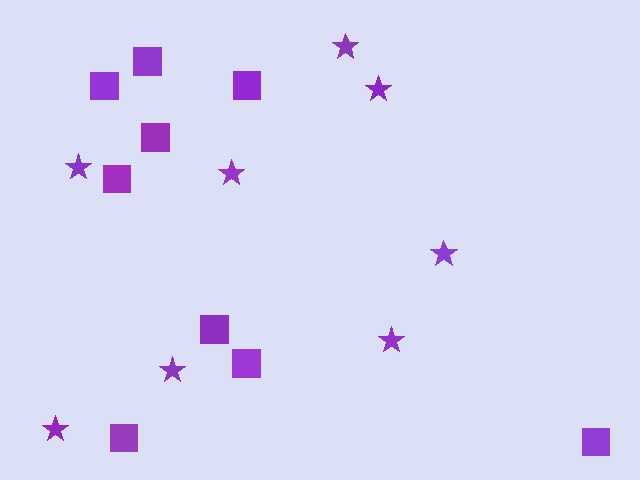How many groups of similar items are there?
There are 2 groups: one group of stars (8) and one group of squares (9).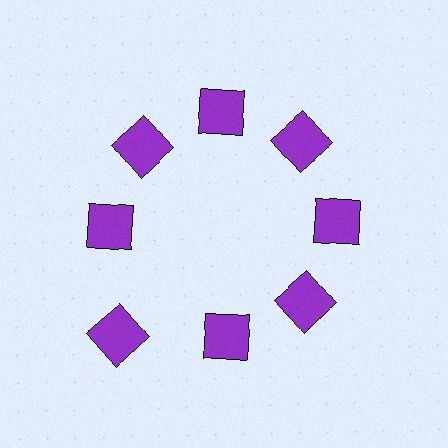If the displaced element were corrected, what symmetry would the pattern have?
It would have 8-fold rotational symmetry — the pattern would map onto itself every 45 degrees.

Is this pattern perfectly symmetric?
No. The 8 purple squares are arranged in a ring, but one element near the 8 o'clock position is pushed outward from the center, breaking the 8-fold rotational symmetry.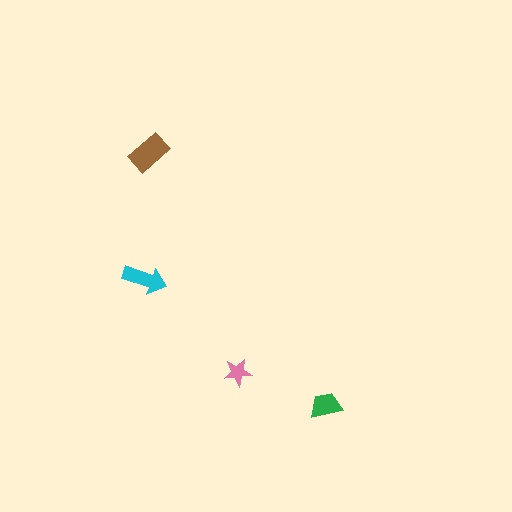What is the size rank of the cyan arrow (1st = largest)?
2nd.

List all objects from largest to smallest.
The brown rectangle, the cyan arrow, the green trapezoid, the pink star.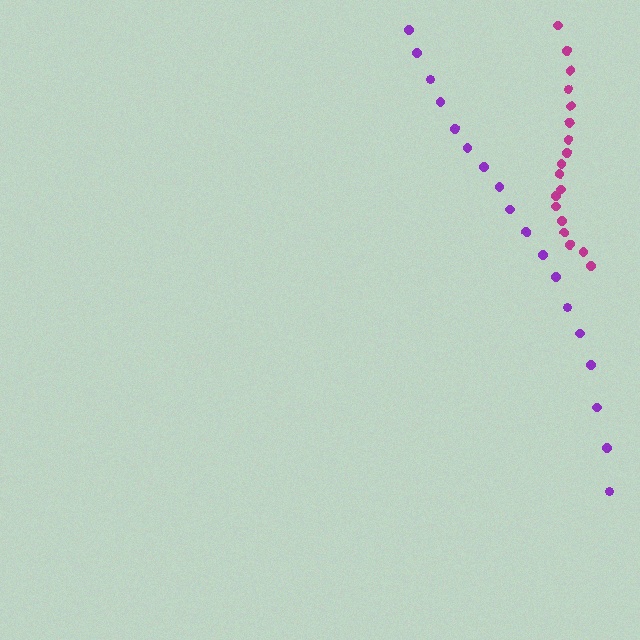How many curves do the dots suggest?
There are 2 distinct paths.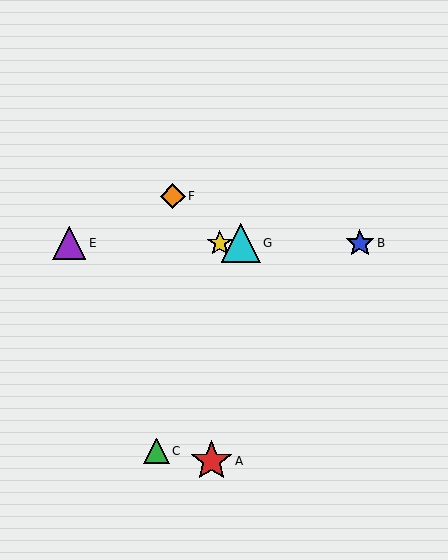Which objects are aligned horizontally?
Objects B, D, E, G are aligned horizontally.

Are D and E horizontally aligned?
Yes, both are at y≈243.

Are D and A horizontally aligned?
No, D is at y≈243 and A is at y≈461.